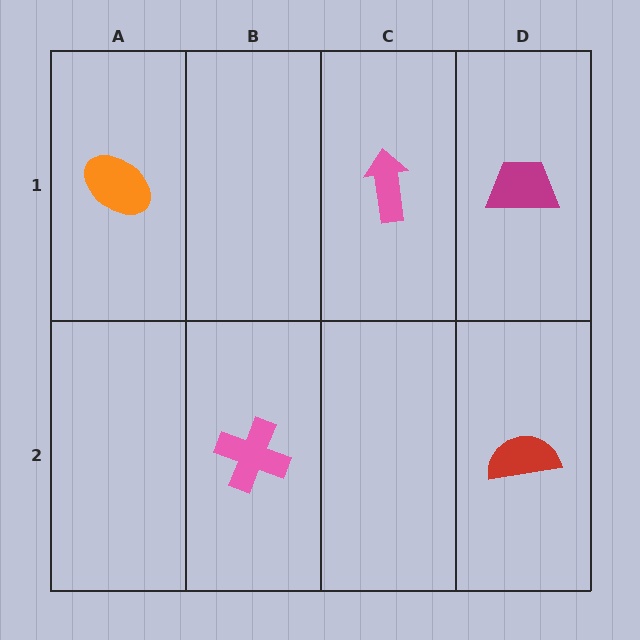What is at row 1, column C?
A pink arrow.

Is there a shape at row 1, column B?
No, that cell is empty.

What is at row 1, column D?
A magenta trapezoid.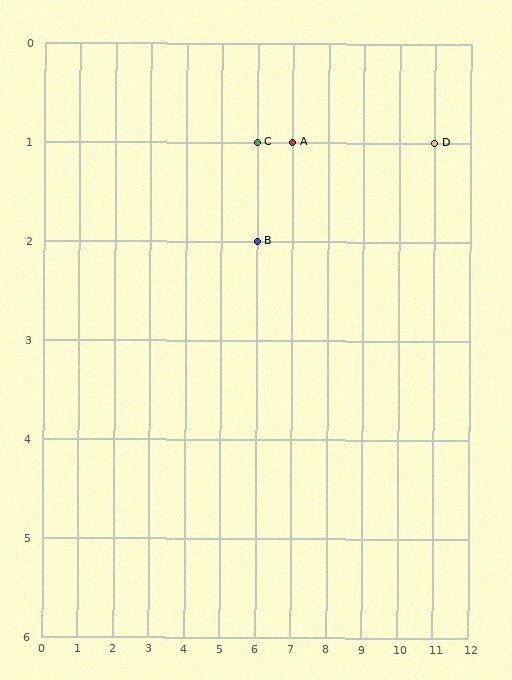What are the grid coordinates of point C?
Point C is at grid coordinates (6, 1).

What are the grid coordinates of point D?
Point D is at grid coordinates (11, 1).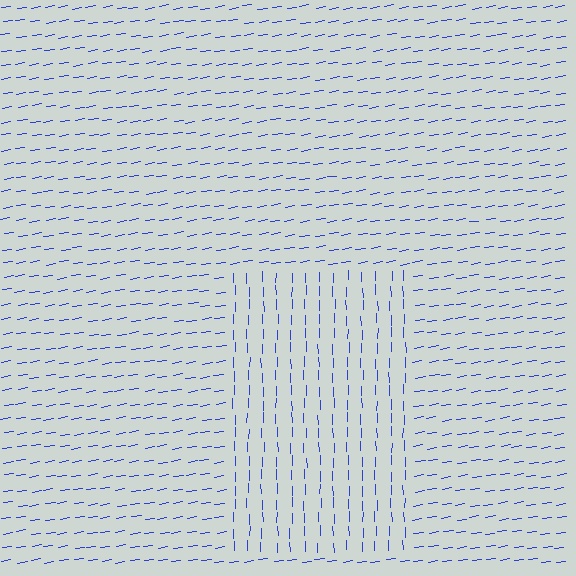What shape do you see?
I see a rectangle.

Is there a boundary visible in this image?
Yes, there is a texture boundary formed by a change in line orientation.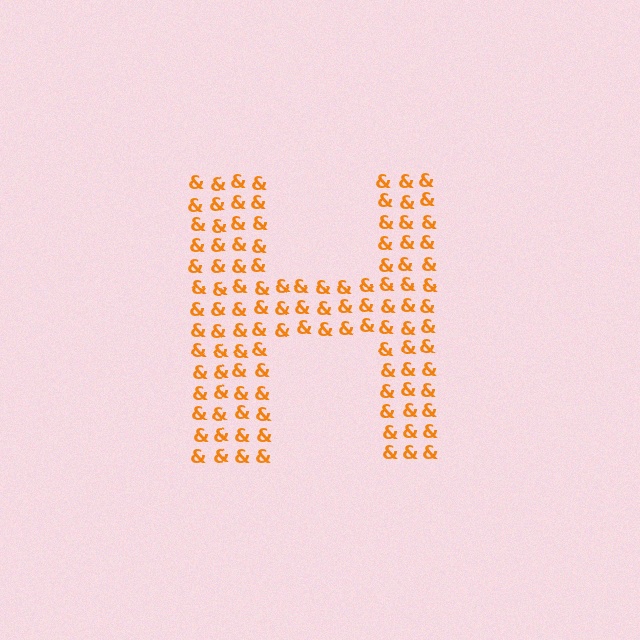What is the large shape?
The large shape is the letter H.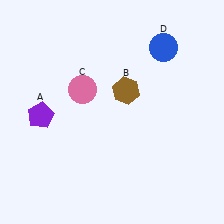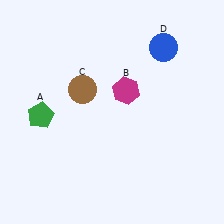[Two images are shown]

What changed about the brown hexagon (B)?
In Image 1, B is brown. In Image 2, it changed to magenta.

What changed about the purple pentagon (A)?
In Image 1, A is purple. In Image 2, it changed to green.